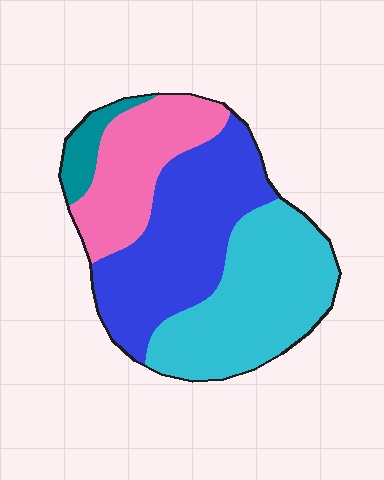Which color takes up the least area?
Teal, at roughly 5%.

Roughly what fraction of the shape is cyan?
Cyan takes up between a quarter and a half of the shape.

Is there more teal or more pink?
Pink.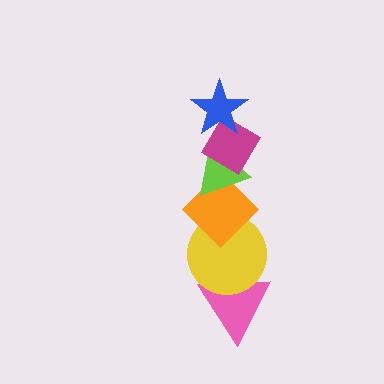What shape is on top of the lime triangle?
The magenta diamond is on top of the lime triangle.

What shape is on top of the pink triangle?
The yellow circle is on top of the pink triangle.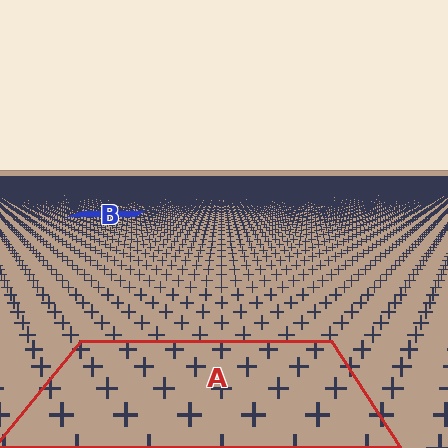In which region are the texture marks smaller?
The texture marks are smaller in region B, because it is farther away.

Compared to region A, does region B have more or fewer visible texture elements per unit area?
Region B has more texture elements per unit area — they are packed more densely because it is farther away.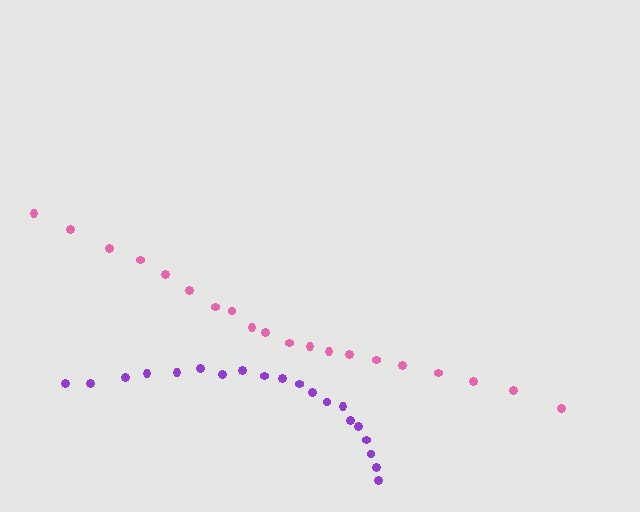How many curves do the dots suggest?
There are 2 distinct paths.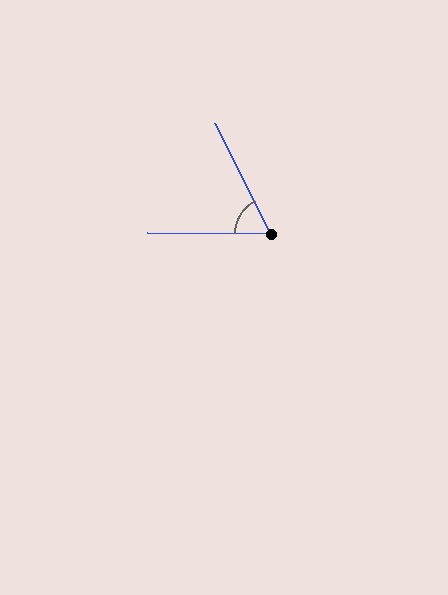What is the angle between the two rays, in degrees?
Approximately 63 degrees.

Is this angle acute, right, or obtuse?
It is acute.